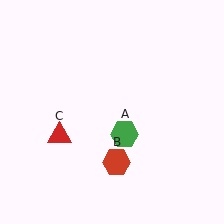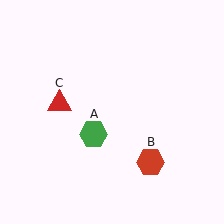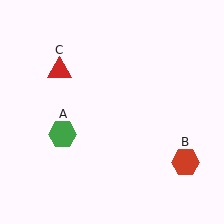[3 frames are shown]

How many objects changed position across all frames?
3 objects changed position: green hexagon (object A), red hexagon (object B), red triangle (object C).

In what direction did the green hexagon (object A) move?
The green hexagon (object A) moved left.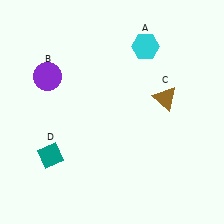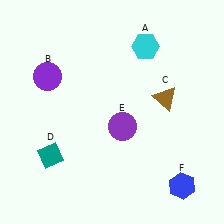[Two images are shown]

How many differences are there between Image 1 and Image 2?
There are 2 differences between the two images.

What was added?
A purple circle (E), a blue hexagon (F) were added in Image 2.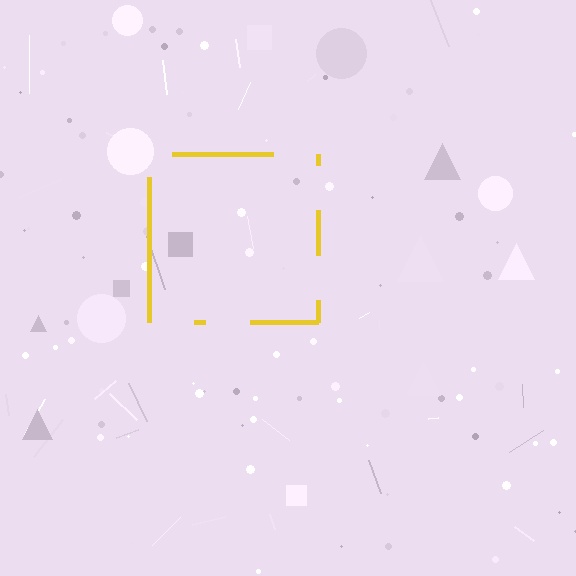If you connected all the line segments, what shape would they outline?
They would outline a square.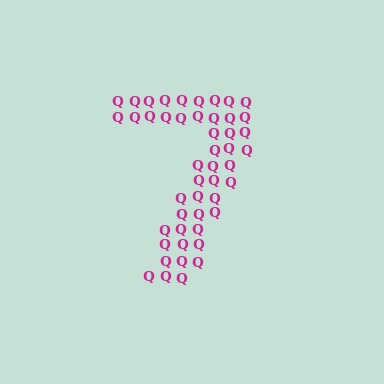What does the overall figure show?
The overall figure shows the digit 7.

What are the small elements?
The small elements are letter Q's.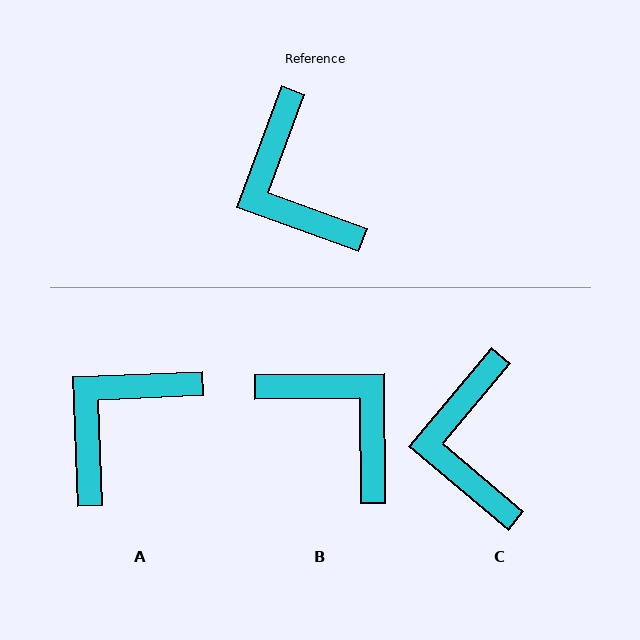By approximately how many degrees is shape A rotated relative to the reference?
Approximately 68 degrees clockwise.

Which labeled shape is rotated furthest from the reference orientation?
B, about 159 degrees away.